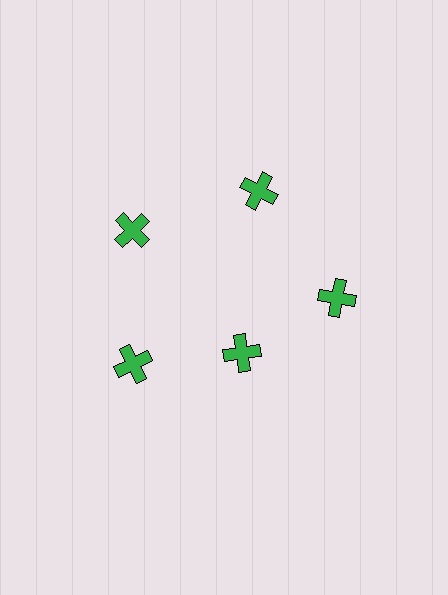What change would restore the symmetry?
The symmetry would be restored by moving it outward, back onto the ring so that all 5 crosses sit at equal angles and equal distance from the center.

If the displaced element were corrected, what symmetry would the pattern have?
It would have 5-fold rotational symmetry — the pattern would map onto itself every 72 degrees.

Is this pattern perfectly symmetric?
No. The 5 green crosses are arranged in a ring, but one element near the 5 o'clock position is pulled inward toward the center, breaking the 5-fold rotational symmetry.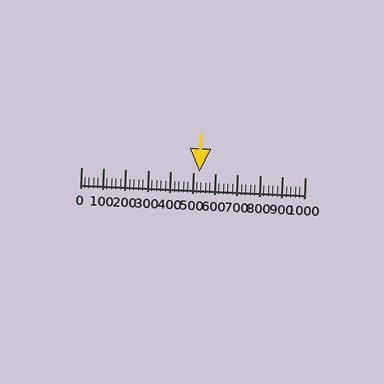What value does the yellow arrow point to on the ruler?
The yellow arrow points to approximately 528.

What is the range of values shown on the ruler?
The ruler shows values from 0 to 1000.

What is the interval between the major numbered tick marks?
The major tick marks are spaced 100 units apart.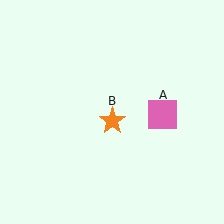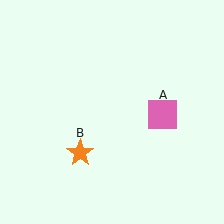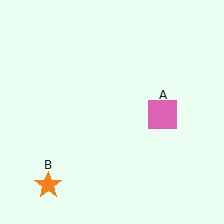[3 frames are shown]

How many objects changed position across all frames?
1 object changed position: orange star (object B).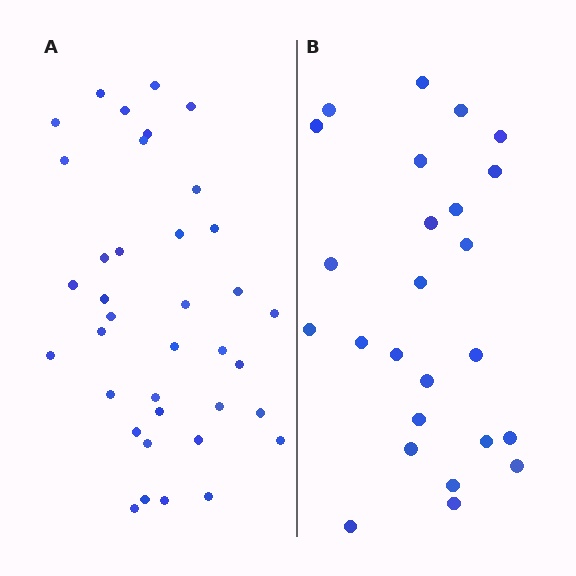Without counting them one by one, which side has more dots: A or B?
Region A (the left region) has more dots.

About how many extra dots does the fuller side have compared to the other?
Region A has roughly 12 or so more dots than region B.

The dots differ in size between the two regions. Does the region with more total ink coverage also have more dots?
No. Region B has more total ink coverage because its dots are larger, but region A actually contains more individual dots. Total area can be misleading — the number of items is what matters here.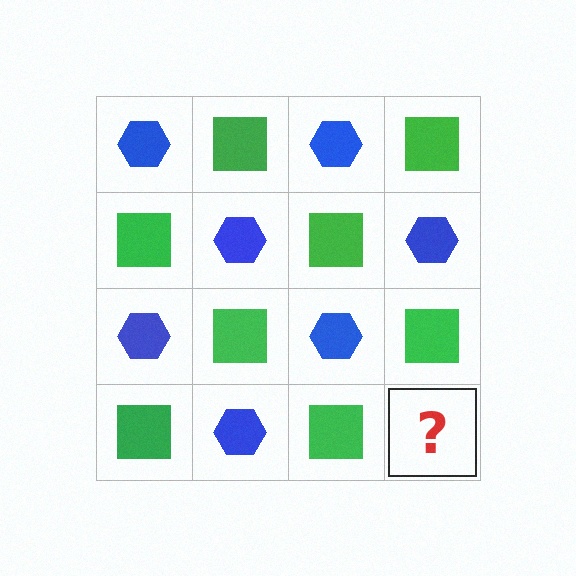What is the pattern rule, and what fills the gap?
The rule is that it alternates blue hexagon and green square in a checkerboard pattern. The gap should be filled with a blue hexagon.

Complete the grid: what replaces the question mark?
The question mark should be replaced with a blue hexagon.